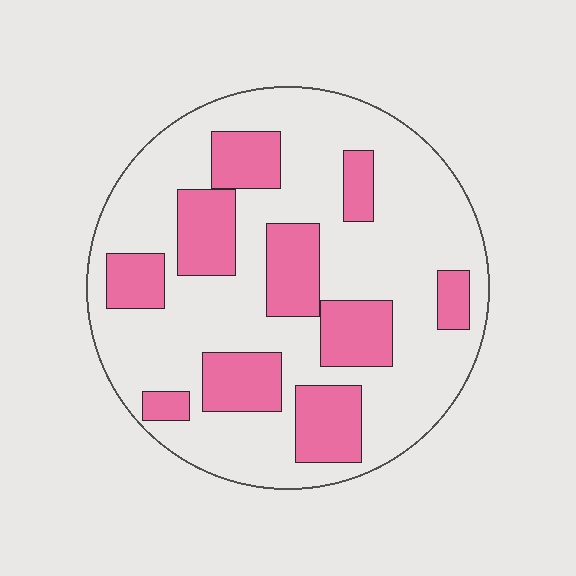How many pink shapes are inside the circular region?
10.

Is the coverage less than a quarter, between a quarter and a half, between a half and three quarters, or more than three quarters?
Between a quarter and a half.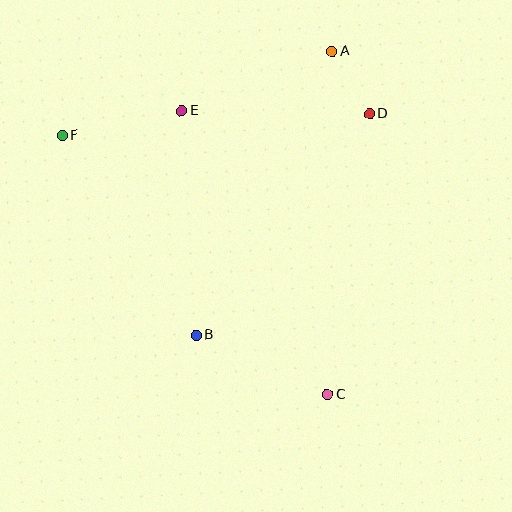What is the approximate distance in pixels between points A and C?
The distance between A and C is approximately 343 pixels.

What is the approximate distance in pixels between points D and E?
The distance between D and E is approximately 188 pixels.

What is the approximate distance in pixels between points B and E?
The distance between B and E is approximately 225 pixels.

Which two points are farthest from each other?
Points C and F are farthest from each other.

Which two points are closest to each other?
Points A and D are closest to each other.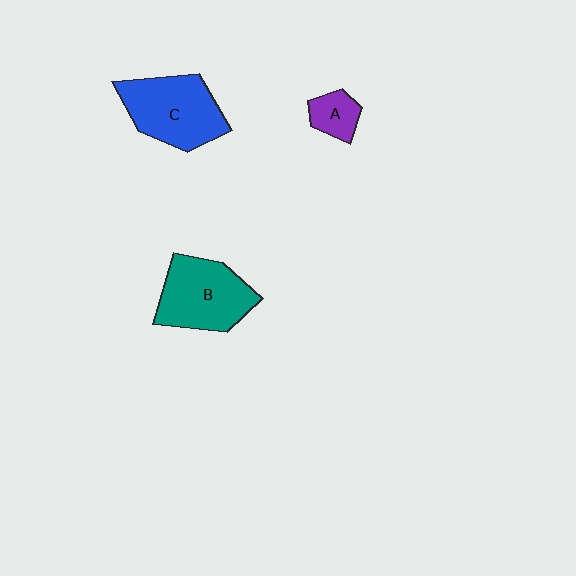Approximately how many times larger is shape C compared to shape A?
Approximately 3.0 times.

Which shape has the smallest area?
Shape A (purple).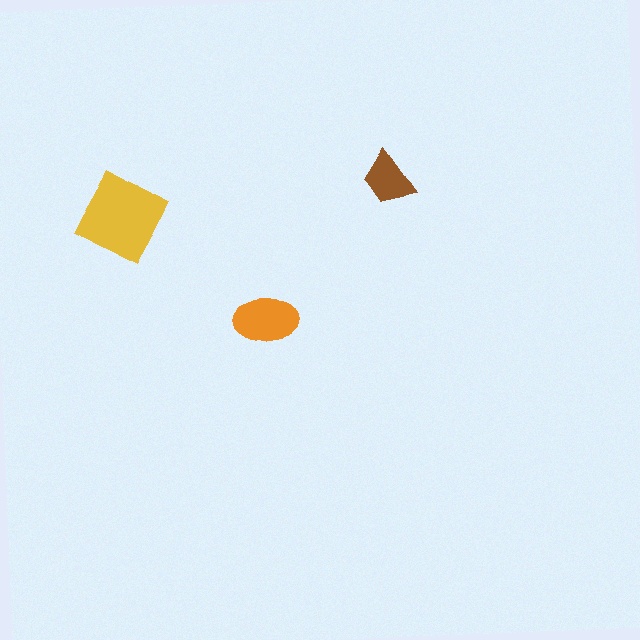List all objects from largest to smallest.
The yellow diamond, the orange ellipse, the brown trapezoid.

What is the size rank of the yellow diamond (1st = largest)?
1st.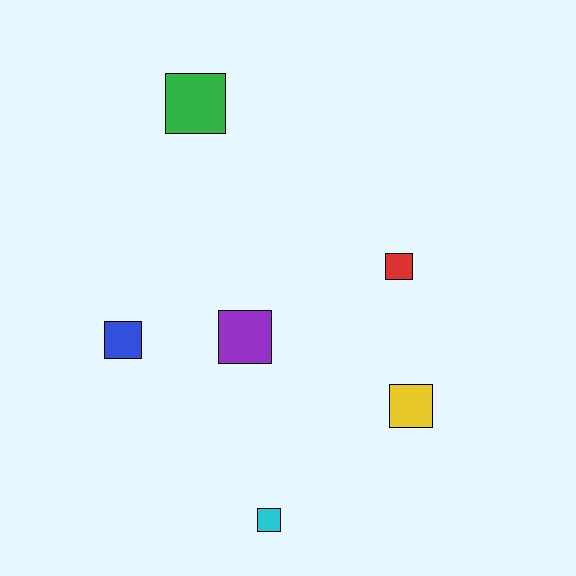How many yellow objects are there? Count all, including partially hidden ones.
There is 1 yellow object.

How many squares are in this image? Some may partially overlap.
There are 6 squares.